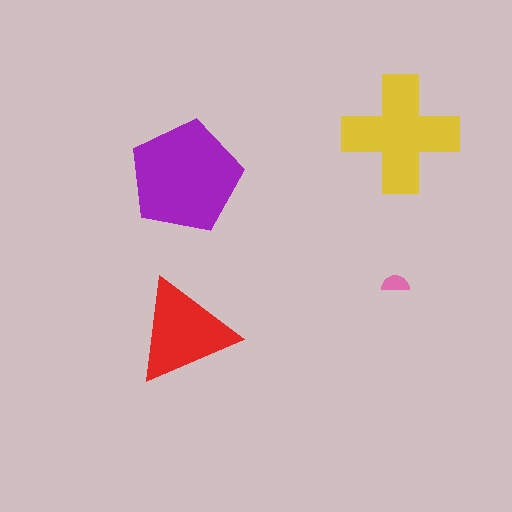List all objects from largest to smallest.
The purple pentagon, the yellow cross, the red triangle, the pink semicircle.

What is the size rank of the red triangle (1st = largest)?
3rd.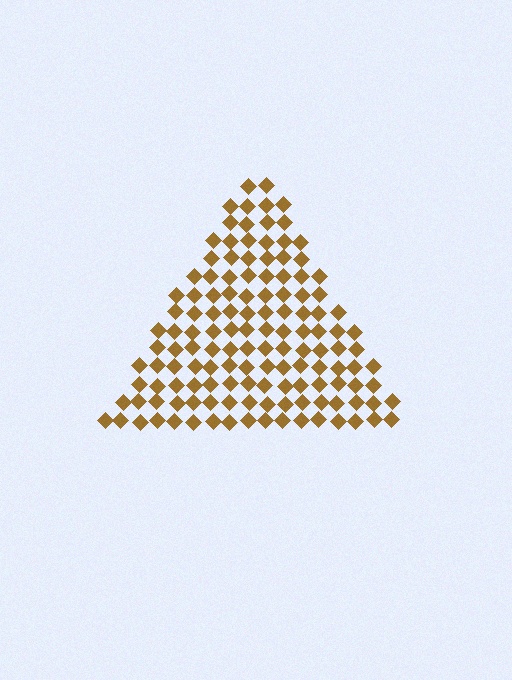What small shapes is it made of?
It is made of small diamonds.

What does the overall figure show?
The overall figure shows a triangle.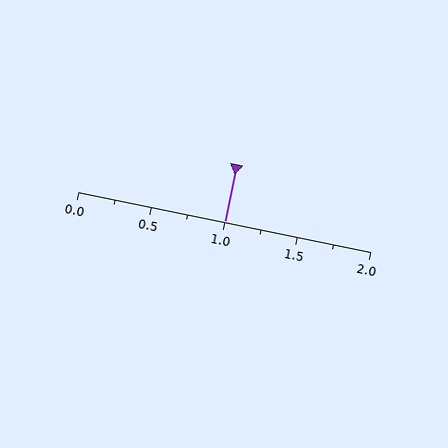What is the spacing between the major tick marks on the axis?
The major ticks are spaced 0.5 apart.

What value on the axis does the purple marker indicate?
The marker indicates approximately 1.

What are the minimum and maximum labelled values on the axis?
The axis runs from 0.0 to 2.0.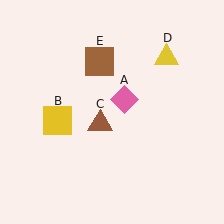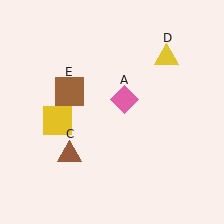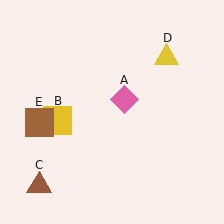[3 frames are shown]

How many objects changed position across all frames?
2 objects changed position: brown triangle (object C), brown square (object E).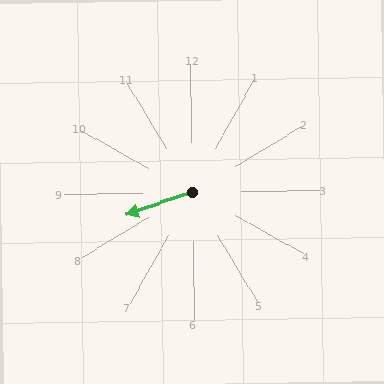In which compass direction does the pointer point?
West.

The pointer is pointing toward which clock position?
Roughly 8 o'clock.